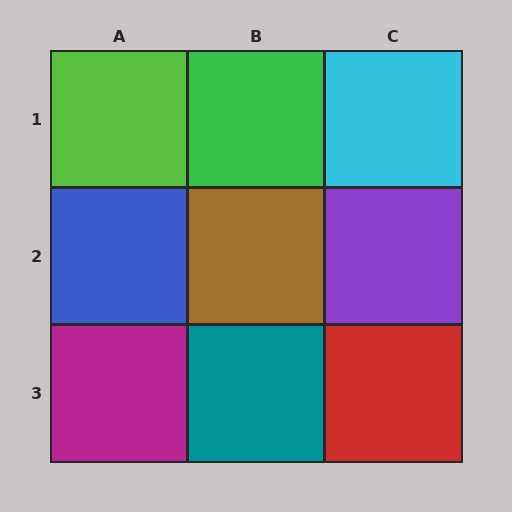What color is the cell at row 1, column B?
Green.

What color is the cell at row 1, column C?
Cyan.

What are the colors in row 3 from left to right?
Magenta, teal, red.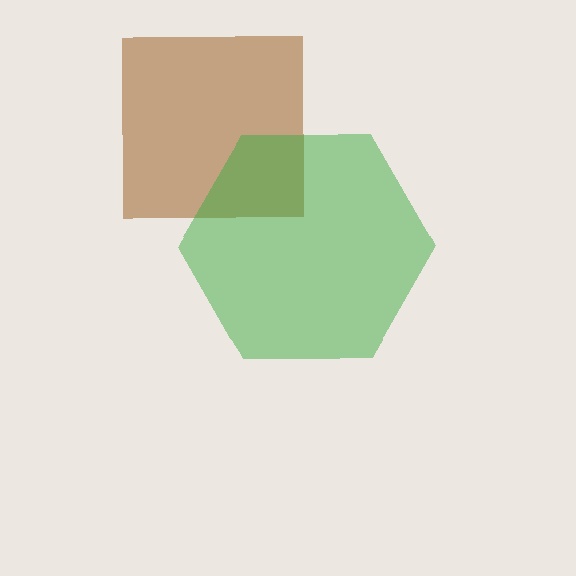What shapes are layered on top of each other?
The layered shapes are: a brown square, a green hexagon.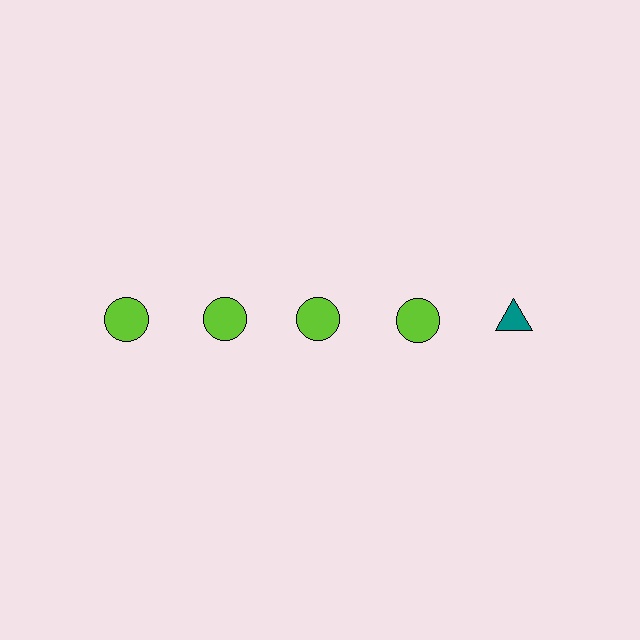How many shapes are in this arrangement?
There are 5 shapes arranged in a grid pattern.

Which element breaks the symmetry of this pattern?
The teal triangle in the top row, rightmost column breaks the symmetry. All other shapes are lime circles.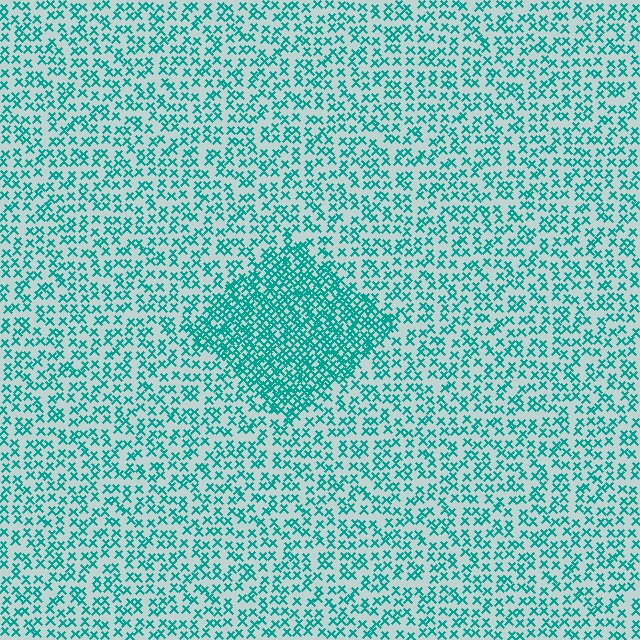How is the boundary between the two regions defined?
The boundary is defined by a change in element density (approximately 2.2x ratio). All elements are the same color, size, and shape.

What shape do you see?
I see a diamond.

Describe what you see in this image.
The image contains small teal elements arranged at two different densities. A diamond-shaped region is visible where the elements are more densely packed than the surrounding area.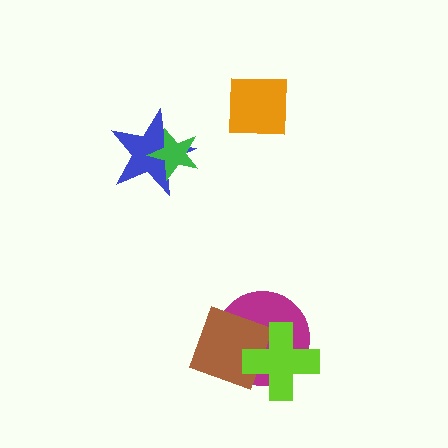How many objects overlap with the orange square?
0 objects overlap with the orange square.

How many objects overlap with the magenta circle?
2 objects overlap with the magenta circle.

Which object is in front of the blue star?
The green star is in front of the blue star.